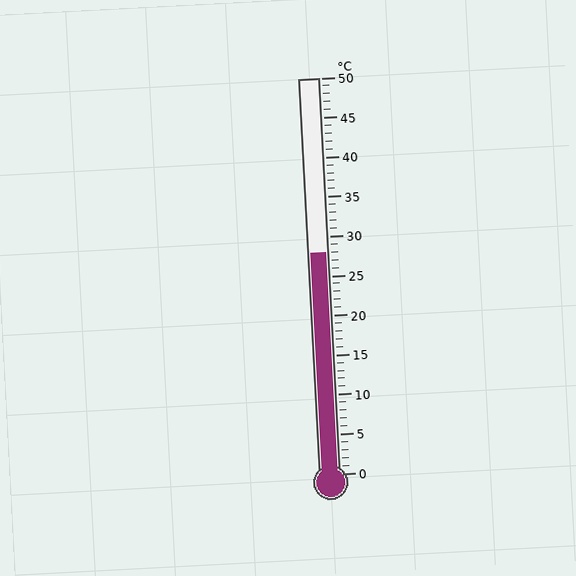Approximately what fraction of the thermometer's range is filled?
The thermometer is filled to approximately 55% of its range.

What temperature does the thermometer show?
The thermometer shows approximately 28°C.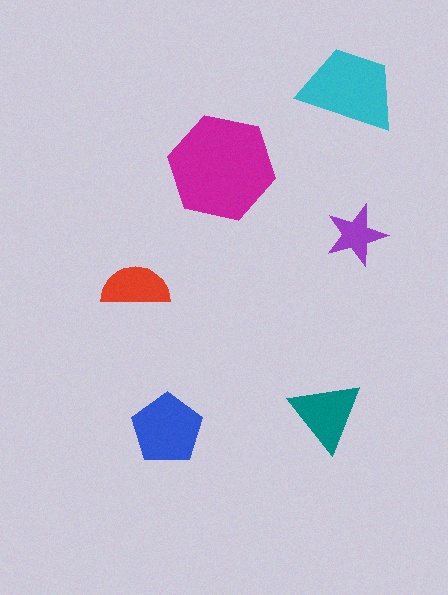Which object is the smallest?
The purple star.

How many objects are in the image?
There are 6 objects in the image.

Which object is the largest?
The magenta hexagon.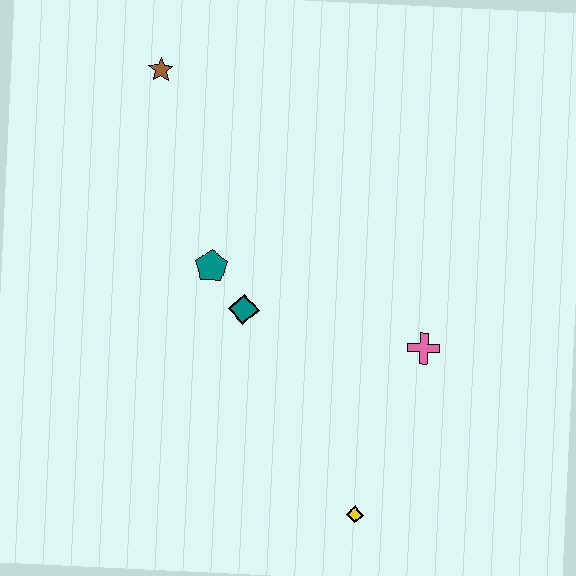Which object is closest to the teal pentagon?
The teal diamond is closest to the teal pentagon.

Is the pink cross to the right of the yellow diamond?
Yes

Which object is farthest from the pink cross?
The brown star is farthest from the pink cross.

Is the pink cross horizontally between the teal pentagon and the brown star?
No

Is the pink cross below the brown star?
Yes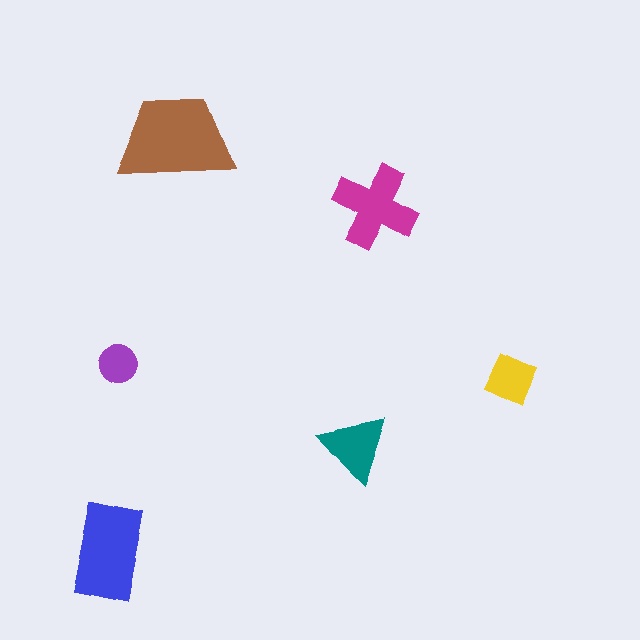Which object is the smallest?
The purple circle.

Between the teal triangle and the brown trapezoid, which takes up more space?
The brown trapezoid.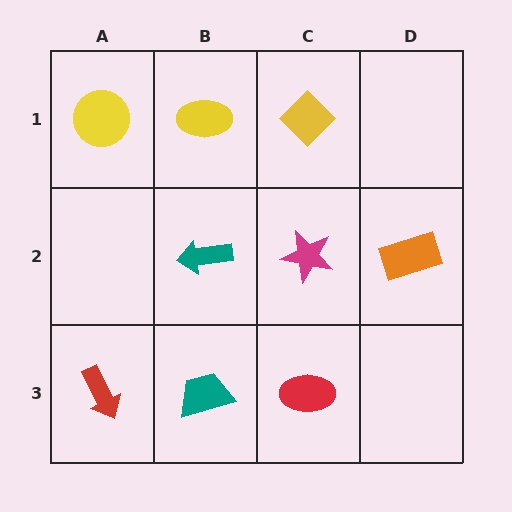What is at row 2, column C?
A magenta star.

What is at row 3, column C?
A red ellipse.